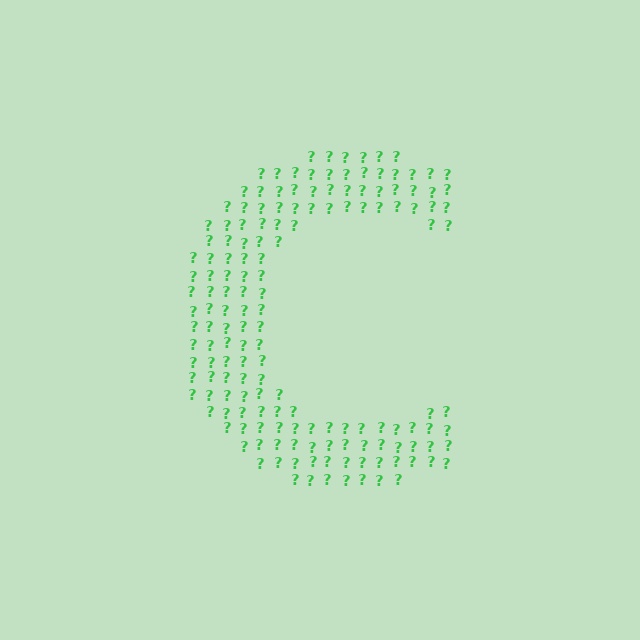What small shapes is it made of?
It is made of small question marks.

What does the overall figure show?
The overall figure shows the letter C.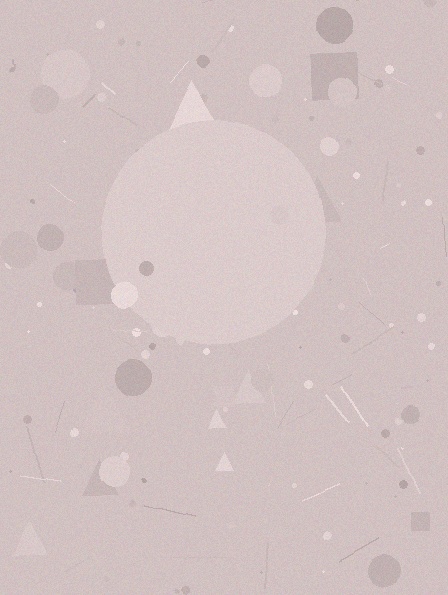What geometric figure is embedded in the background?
A circle is embedded in the background.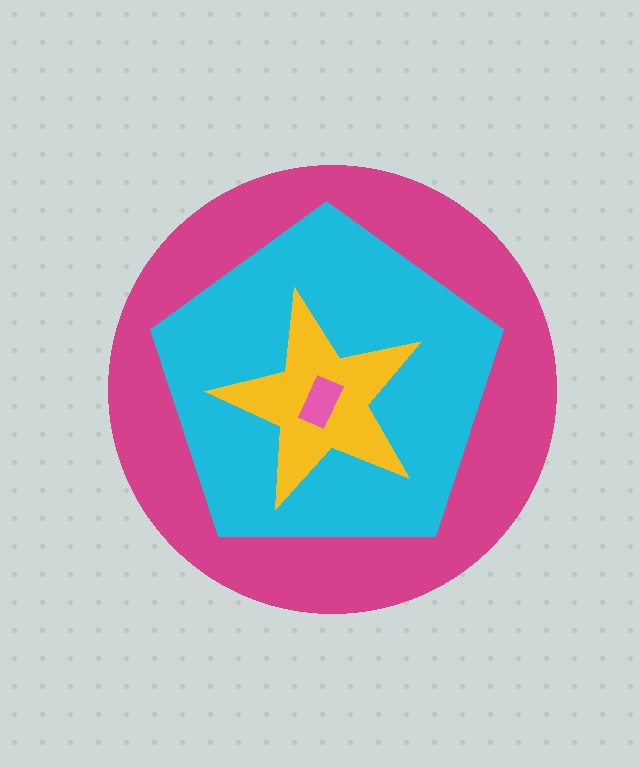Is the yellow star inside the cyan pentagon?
Yes.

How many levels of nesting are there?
4.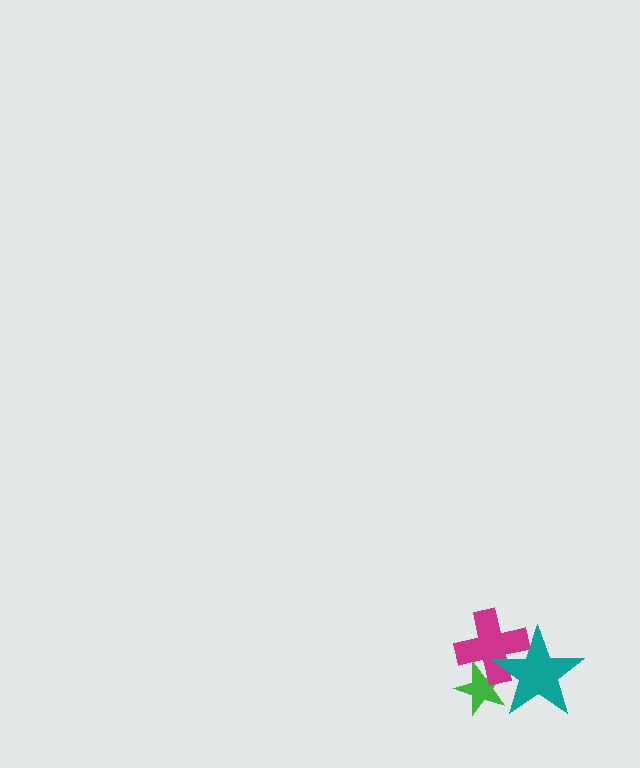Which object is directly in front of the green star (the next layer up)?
The magenta cross is directly in front of the green star.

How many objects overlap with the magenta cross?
2 objects overlap with the magenta cross.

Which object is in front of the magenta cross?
The teal star is in front of the magenta cross.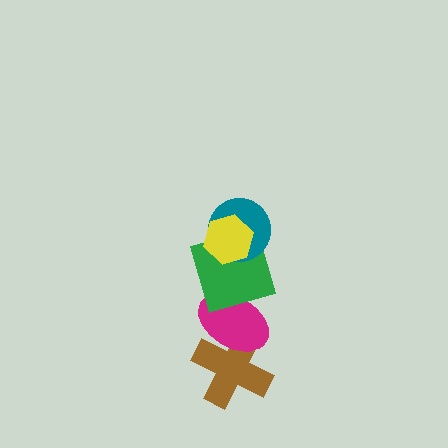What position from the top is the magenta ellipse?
The magenta ellipse is 4th from the top.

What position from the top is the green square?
The green square is 3rd from the top.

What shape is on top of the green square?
The teal circle is on top of the green square.